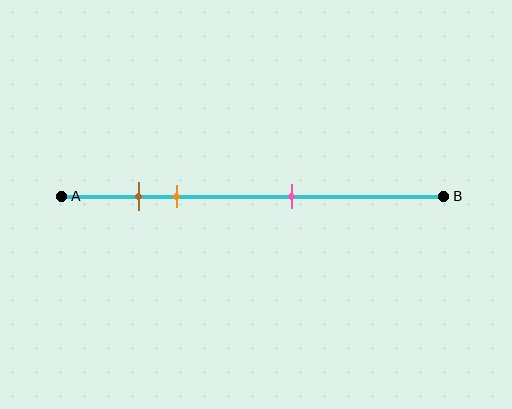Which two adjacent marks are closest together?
The brown and orange marks are the closest adjacent pair.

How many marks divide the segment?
There are 3 marks dividing the segment.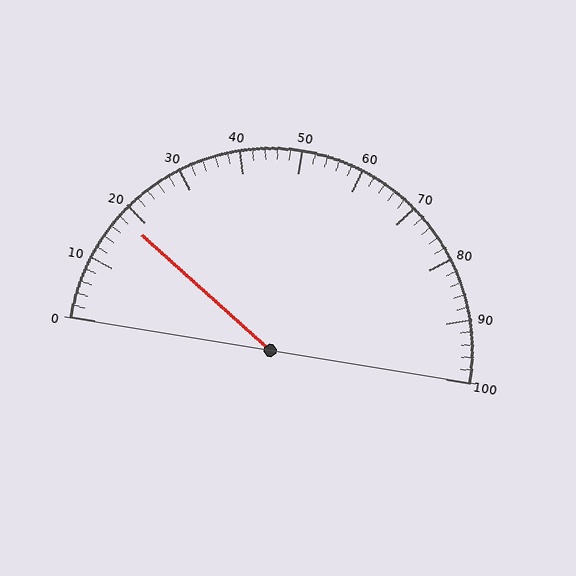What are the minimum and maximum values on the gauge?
The gauge ranges from 0 to 100.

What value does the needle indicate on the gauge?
The needle indicates approximately 18.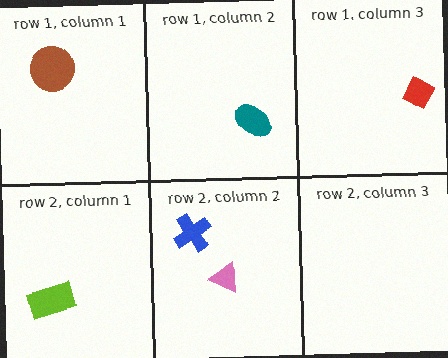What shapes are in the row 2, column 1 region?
The lime rectangle.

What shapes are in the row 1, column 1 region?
The brown circle.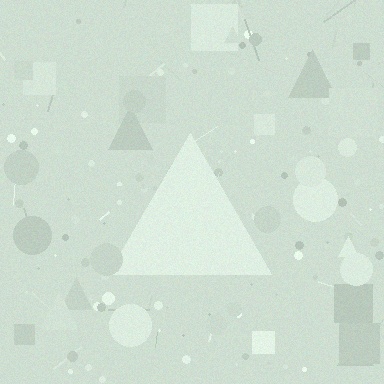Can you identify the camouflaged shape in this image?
The camouflaged shape is a triangle.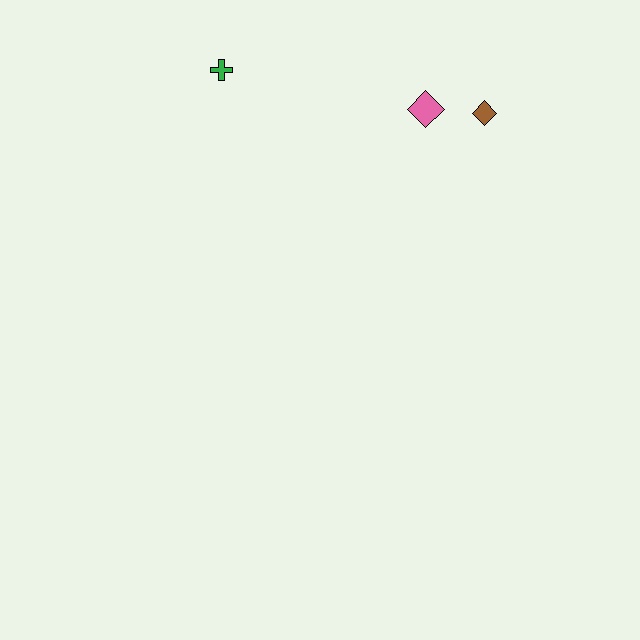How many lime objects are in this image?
There are no lime objects.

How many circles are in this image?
There are no circles.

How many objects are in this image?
There are 3 objects.